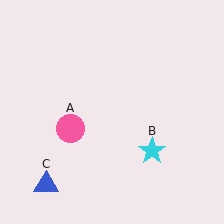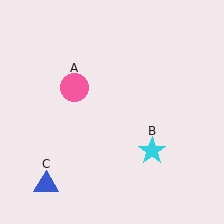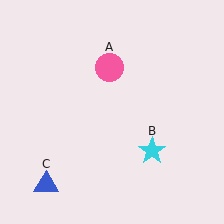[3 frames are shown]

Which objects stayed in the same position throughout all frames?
Cyan star (object B) and blue triangle (object C) remained stationary.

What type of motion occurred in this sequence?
The pink circle (object A) rotated clockwise around the center of the scene.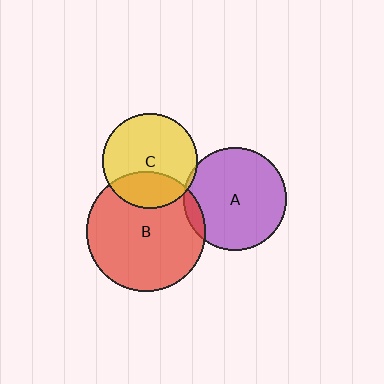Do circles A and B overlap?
Yes.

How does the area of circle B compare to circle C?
Approximately 1.6 times.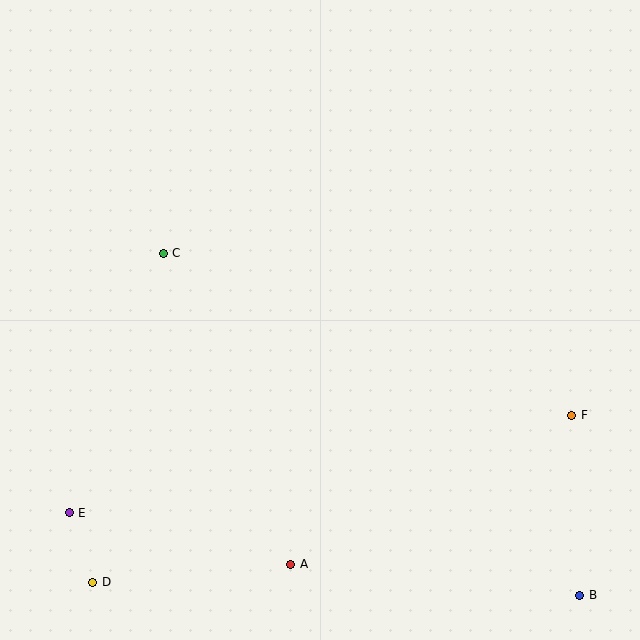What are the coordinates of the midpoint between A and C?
The midpoint between A and C is at (227, 409).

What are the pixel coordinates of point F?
Point F is at (572, 415).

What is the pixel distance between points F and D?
The distance between F and D is 508 pixels.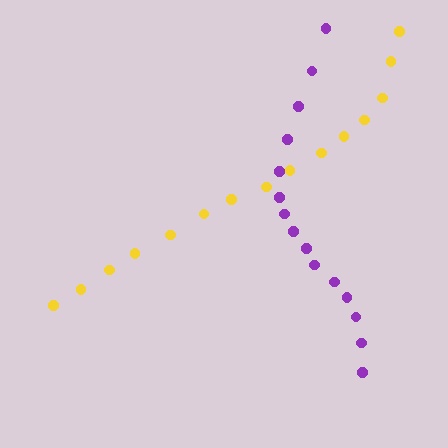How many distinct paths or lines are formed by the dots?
There are 2 distinct paths.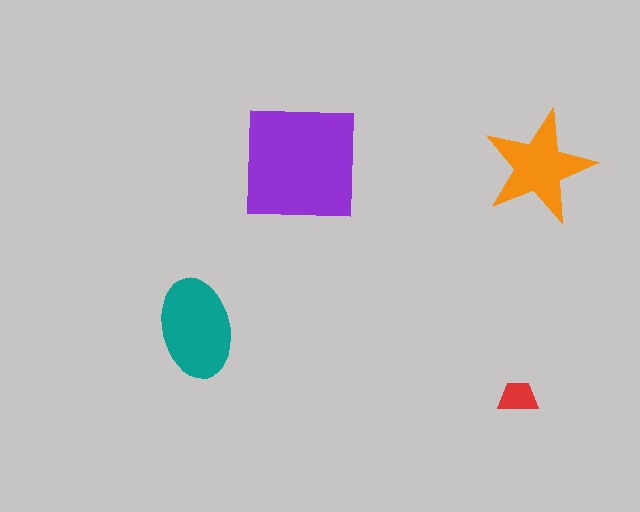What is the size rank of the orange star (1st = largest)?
3rd.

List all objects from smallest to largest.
The red trapezoid, the orange star, the teal ellipse, the purple square.